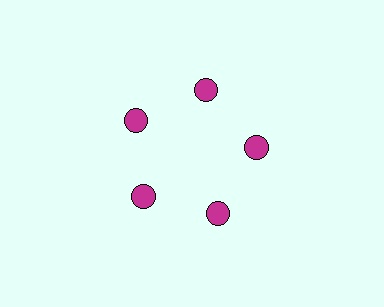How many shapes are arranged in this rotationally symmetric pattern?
There are 5 shapes, arranged in 5 groups of 1.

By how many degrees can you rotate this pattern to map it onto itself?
The pattern maps onto itself every 72 degrees of rotation.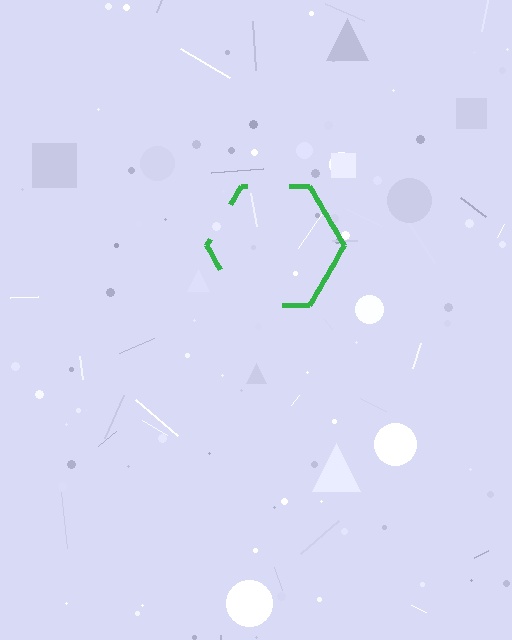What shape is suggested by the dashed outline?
The dashed outline suggests a hexagon.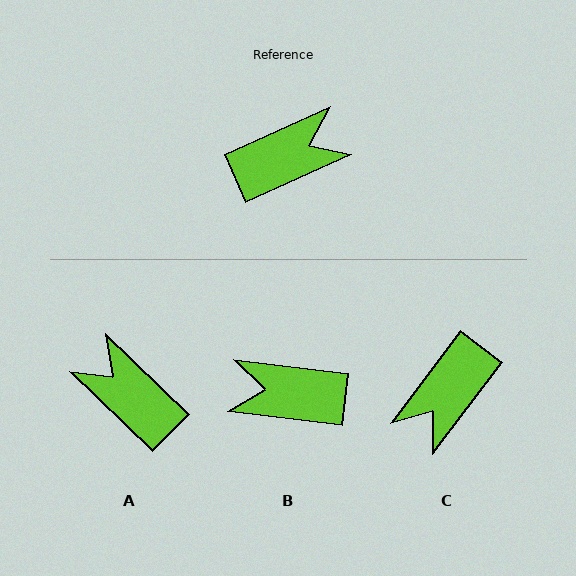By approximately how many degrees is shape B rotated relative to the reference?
Approximately 149 degrees counter-clockwise.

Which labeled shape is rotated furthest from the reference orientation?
C, about 151 degrees away.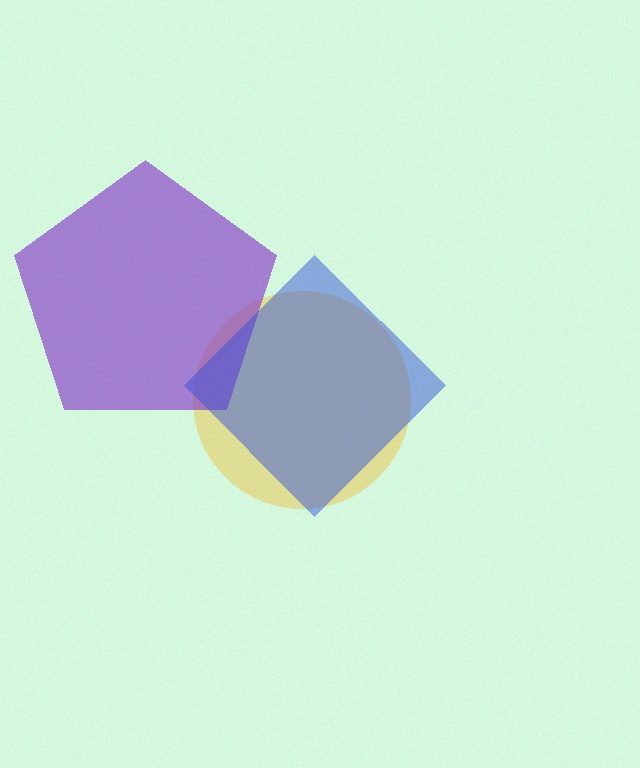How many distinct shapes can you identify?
There are 3 distinct shapes: a yellow circle, a purple pentagon, a blue diamond.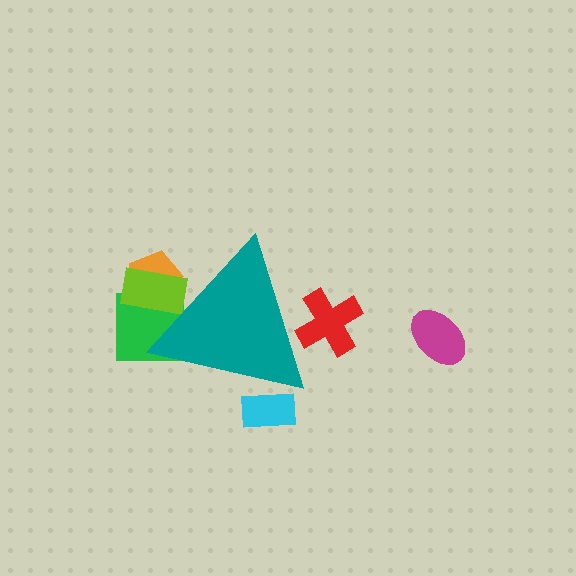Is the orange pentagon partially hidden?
Yes, the orange pentagon is partially hidden behind the teal triangle.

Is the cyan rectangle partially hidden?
Yes, the cyan rectangle is partially hidden behind the teal triangle.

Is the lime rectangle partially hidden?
Yes, the lime rectangle is partially hidden behind the teal triangle.